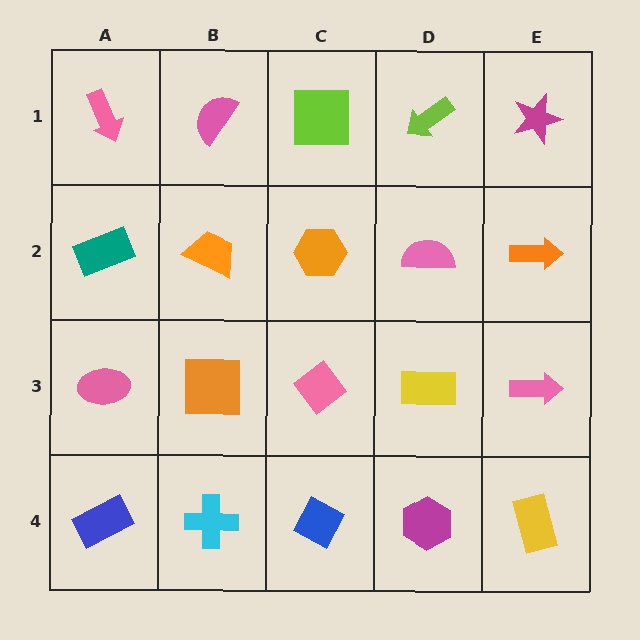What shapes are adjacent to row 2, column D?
A lime arrow (row 1, column D), a yellow rectangle (row 3, column D), an orange hexagon (row 2, column C), an orange arrow (row 2, column E).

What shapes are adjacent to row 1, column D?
A pink semicircle (row 2, column D), a lime square (row 1, column C), a magenta star (row 1, column E).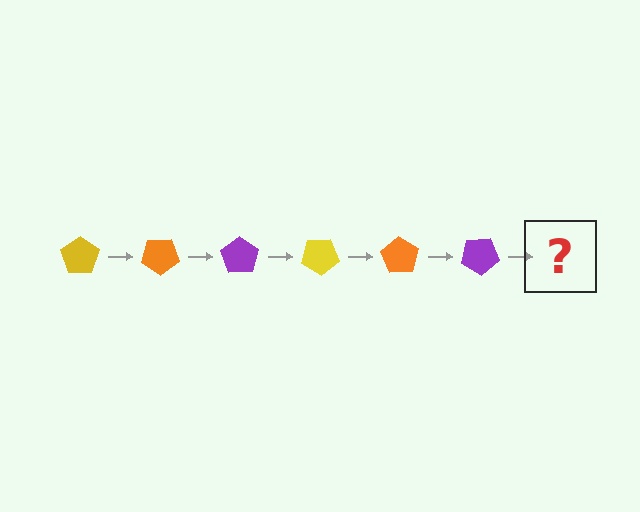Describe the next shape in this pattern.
It should be a yellow pentagon, rotated 210 degrees from the start.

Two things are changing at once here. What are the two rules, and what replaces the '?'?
The two rules are that it rotates 35 degrees each step and the color cycles through yellow, orange, and purple. The '?' should be a yellow pentagon, rotated 210 degrees from the start.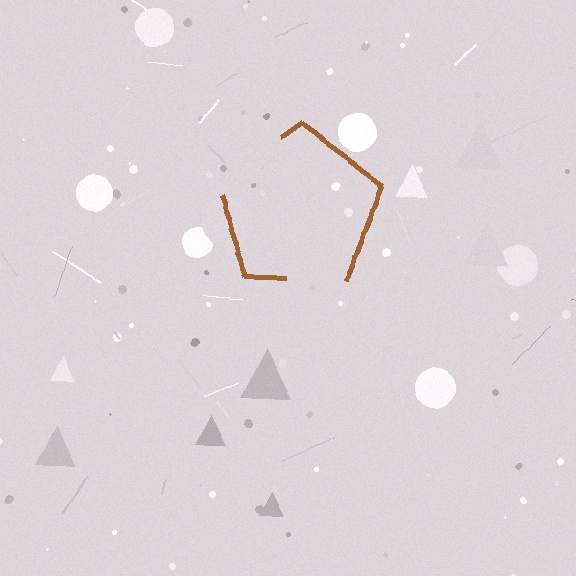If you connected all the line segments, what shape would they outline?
They would outline a pentagon.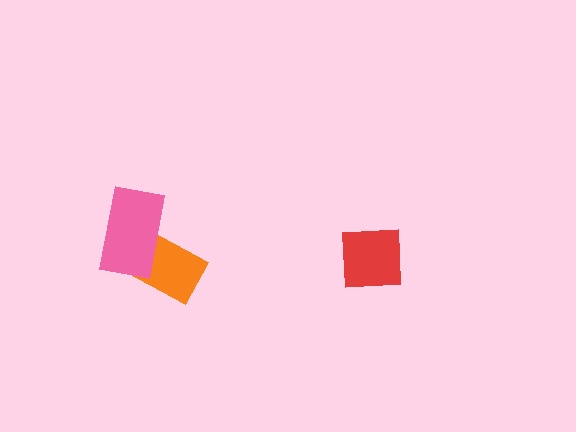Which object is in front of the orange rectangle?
The pink rectangle is in front of the orange rectangle.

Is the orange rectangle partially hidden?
Yes, it is partially covered by another shape.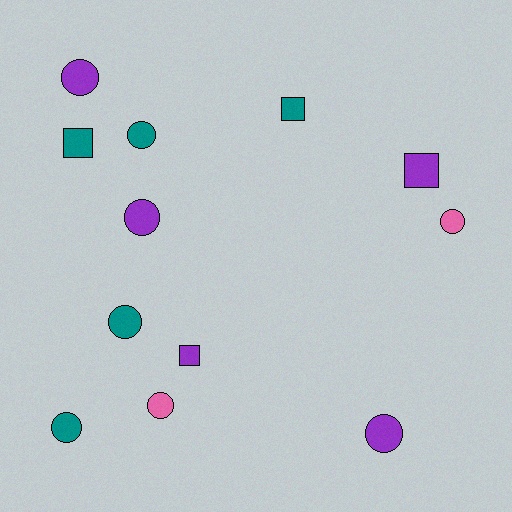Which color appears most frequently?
Purple, with 5 objects.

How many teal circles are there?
There are 3 teal circles.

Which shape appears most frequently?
Circle, with 8 objects.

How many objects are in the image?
There are 12 objects.